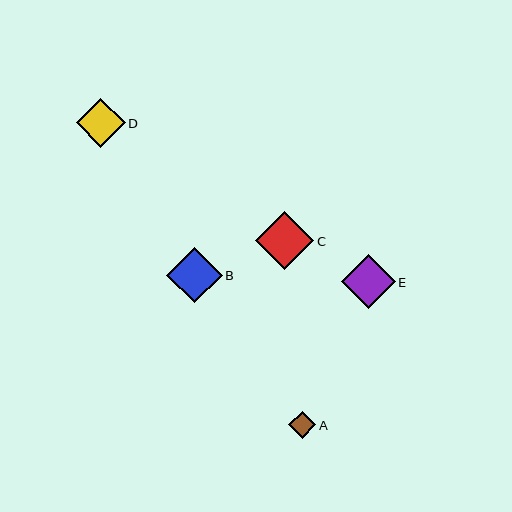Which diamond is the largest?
Diamond C is the largest with a size of approximately 58 pixels.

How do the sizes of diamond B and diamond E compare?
Diamond B and diamond E are approximately the same size.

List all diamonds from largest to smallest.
From largest to smallest: C, B, E, D, A.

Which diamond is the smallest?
Diamond A is the smallest with a size of approximately 28 pixels.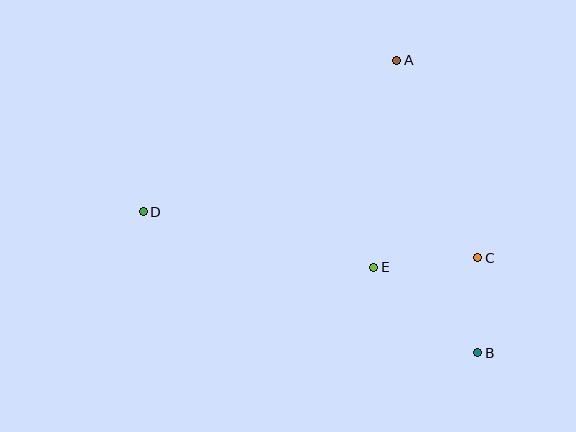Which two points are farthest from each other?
Points B and D are farthest from each other.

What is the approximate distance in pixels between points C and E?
The distance between C and E is approximately 104 pixels.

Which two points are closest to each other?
Points B and C are closest to each other.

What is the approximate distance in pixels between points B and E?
The distance between B and E is approximately 134 pixels.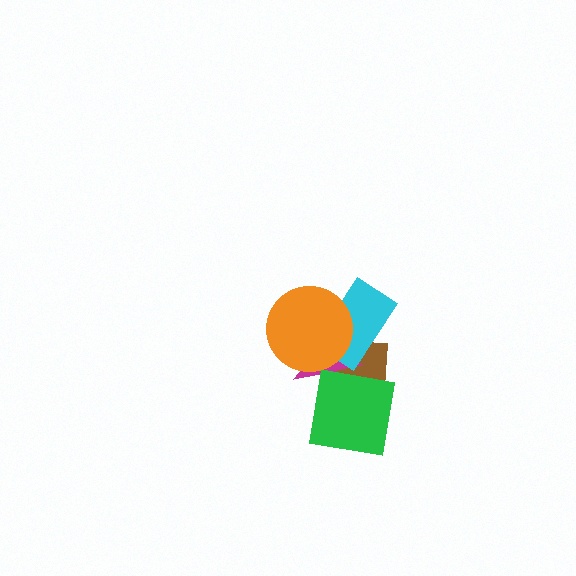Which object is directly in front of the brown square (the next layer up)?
The magenta star is directly in front of the brown square.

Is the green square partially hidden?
No, no other shape covers it.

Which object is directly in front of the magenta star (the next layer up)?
The green square is directly in front of the magenta star.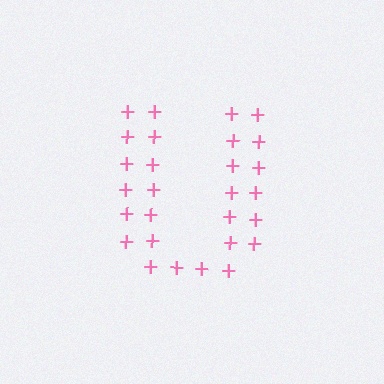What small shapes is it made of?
It is made of small plus signs.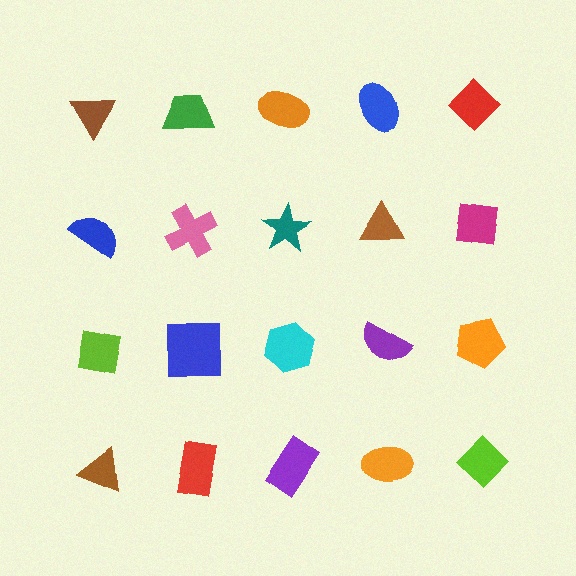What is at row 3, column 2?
A blue square.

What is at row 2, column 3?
A teal star.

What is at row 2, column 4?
A brown triangle.